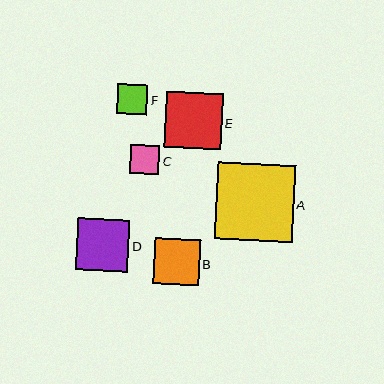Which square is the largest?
Square A is the largest with a size of approximately 78 pixels.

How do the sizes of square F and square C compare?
Square F and square C are approximately the same size.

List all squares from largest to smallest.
From largest to smallest: A, E, D, B, F, C.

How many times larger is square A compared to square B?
Square A is approximately 1.7 times the size of square B.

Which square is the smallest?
Square C is the smallest with a size of approximately 29 pixels.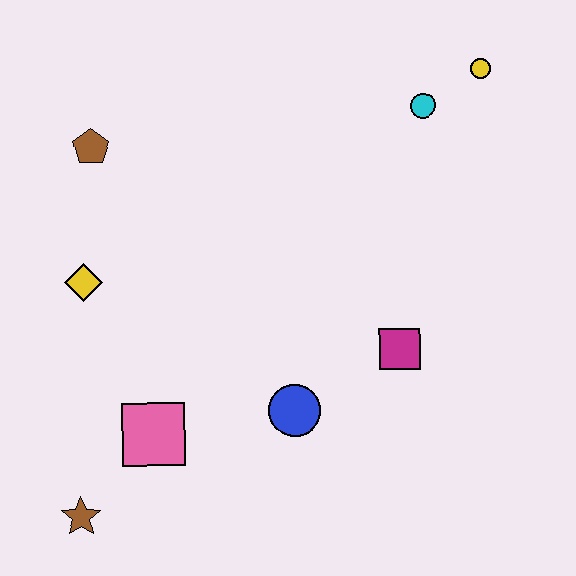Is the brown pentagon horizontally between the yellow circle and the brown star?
Yes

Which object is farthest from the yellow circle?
The brown star is farthest from the yellow circle.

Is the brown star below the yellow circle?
Yes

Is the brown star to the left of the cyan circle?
Yes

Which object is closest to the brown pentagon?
The yellow diamond is closest to the brown pentagon.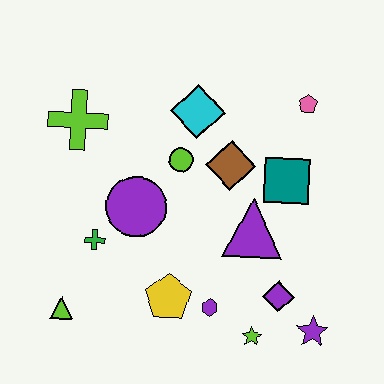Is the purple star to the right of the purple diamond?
Yes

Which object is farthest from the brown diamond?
The lime triangle is farthest from the brown diamond.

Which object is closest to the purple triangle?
The teal square is closest to the purple triangle.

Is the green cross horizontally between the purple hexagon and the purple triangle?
No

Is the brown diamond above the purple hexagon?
Yes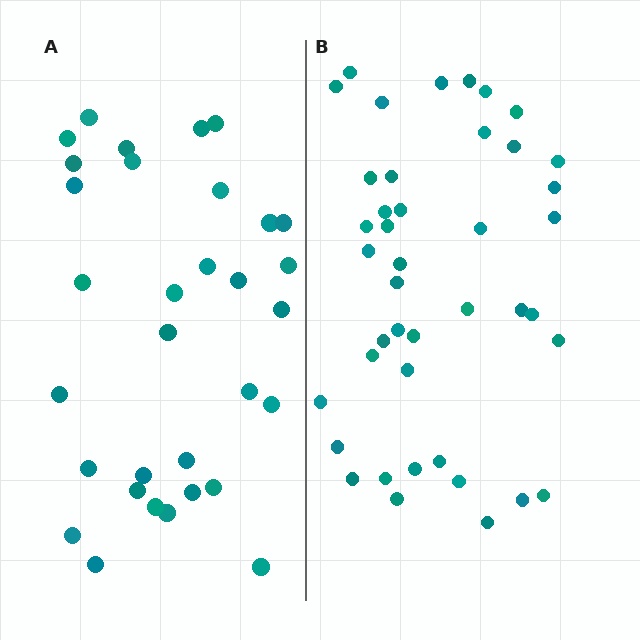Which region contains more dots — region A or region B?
Region B (the right region) has more dots.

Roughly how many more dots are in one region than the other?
Region B has roughly 10 or so more dots than region A.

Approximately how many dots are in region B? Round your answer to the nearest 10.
About 40 dots. (The exact count is 42, which rounds to 40.)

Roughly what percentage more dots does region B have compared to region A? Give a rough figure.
About 30% more.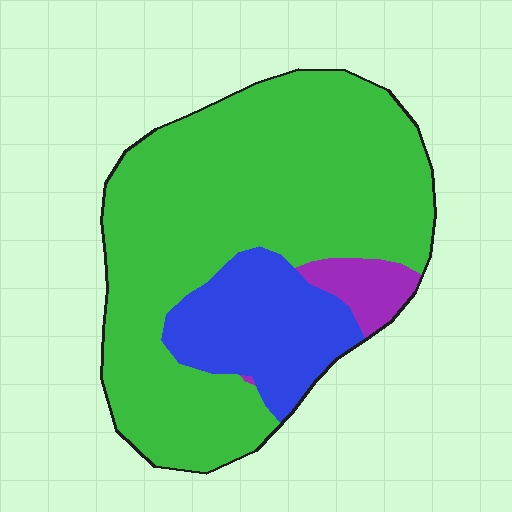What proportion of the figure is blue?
Blue covers roughly 20% of the figure.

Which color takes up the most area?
Green, at roughly 75%.